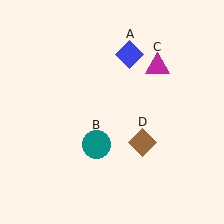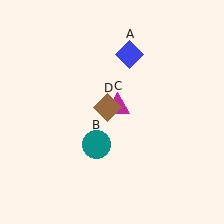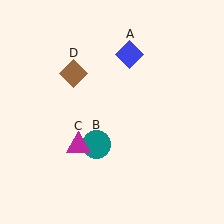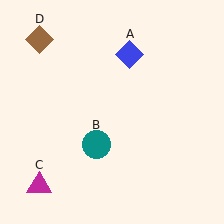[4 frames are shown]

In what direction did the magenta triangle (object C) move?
The magenta triangle (object C) moved down and to the left.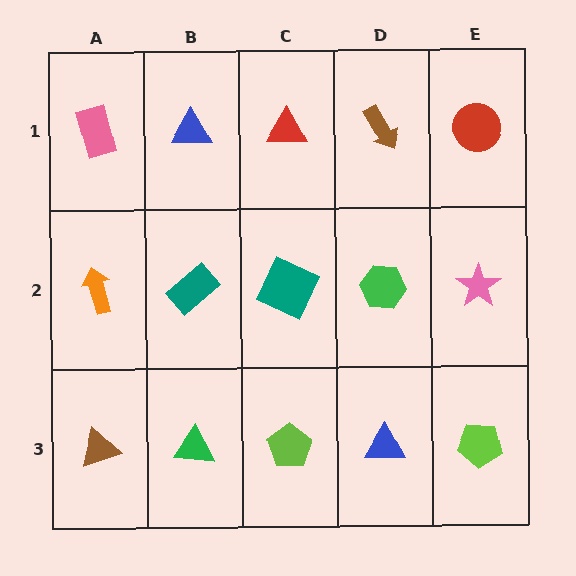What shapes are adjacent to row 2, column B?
A blue triangle (row 1, column B), a green triangle (row 3, column B), an orange arrow (row 2, column A), a teal square (row 2, column C).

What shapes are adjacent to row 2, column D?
A brown arrow (row 1, column D), a blue triangle (row 3, column D), a teal square (row 2, column C), a pink star (row 2, column E).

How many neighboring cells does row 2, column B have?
4.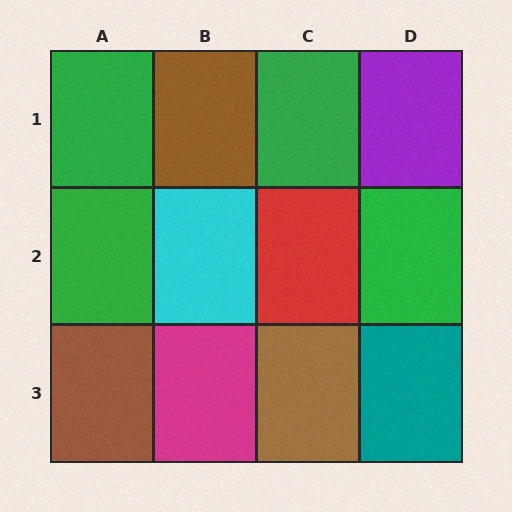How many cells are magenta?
1 cell is magenta.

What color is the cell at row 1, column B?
Brown.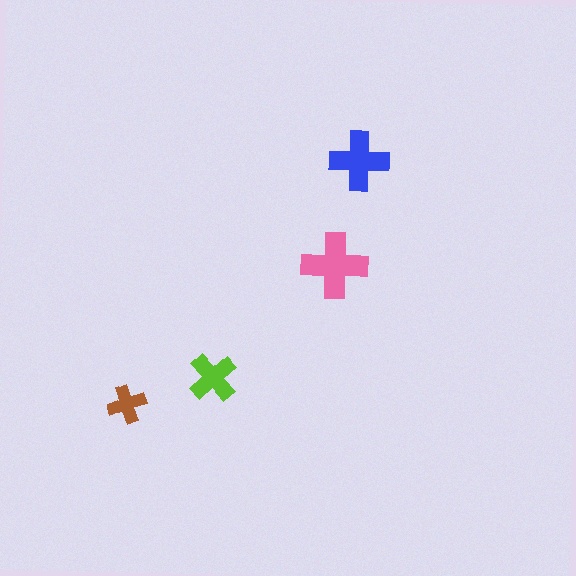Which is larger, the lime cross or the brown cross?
The lime one.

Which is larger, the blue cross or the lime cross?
The blue one.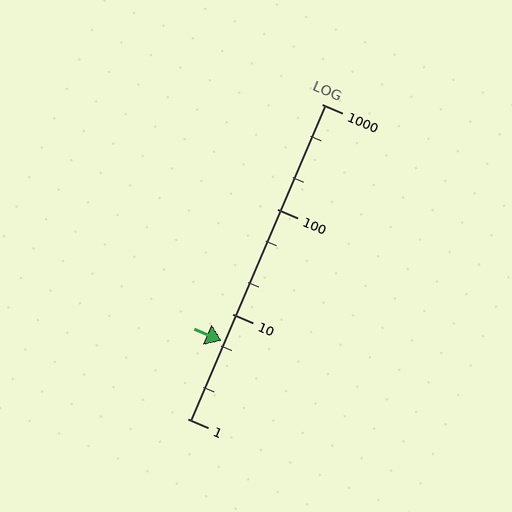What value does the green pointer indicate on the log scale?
The pointer indicates approximately 5.5.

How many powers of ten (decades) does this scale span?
The scale spans 3 decades, from 1 to 1000.